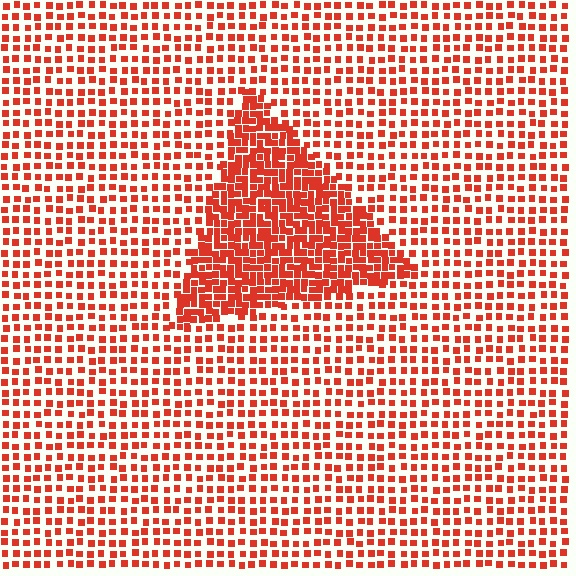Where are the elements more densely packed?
The elements are more densely packed inside the triangle boundary.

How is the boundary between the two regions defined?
The boundary is defined by a change in element density (approximately 2.1x ratio). All elements are the same color, size, and shape.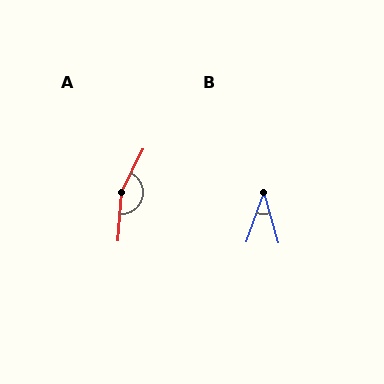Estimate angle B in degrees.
Approximately 36 degrees.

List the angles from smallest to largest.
B (36°), A (157°).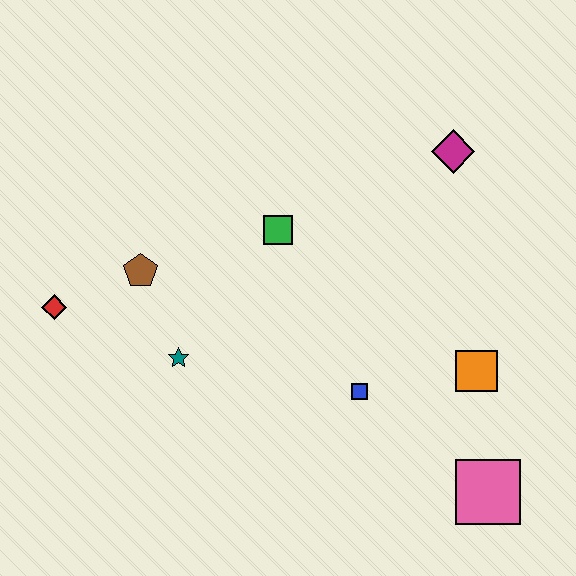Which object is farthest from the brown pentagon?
The pink square is farthest from the brown pentagon.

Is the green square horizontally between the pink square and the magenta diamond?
No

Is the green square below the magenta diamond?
Yes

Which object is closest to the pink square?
The orange square is closest to the pink square.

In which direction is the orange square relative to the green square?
The orange square is to the right of the green square.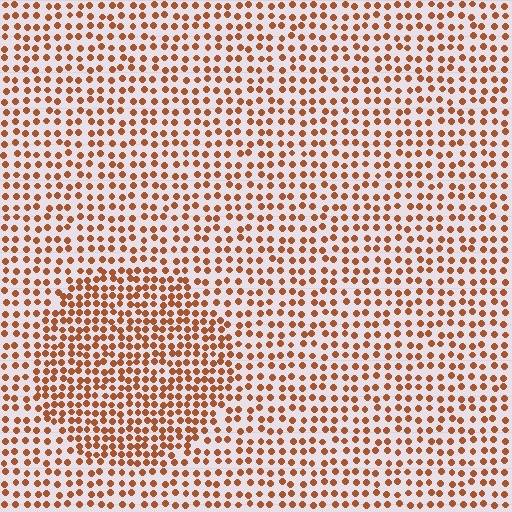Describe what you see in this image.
The image contains small brown elements arranged at two different densities. A circle-shaped region is visible where the elements are more densely packed than the surrounding area.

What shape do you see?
I see a circle.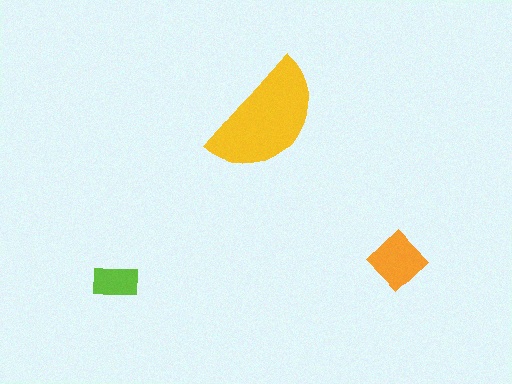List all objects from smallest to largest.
The lime rectangle, the orange diamond, the yellow semicircle.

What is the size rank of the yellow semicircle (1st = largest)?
1st.